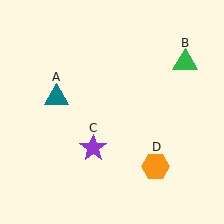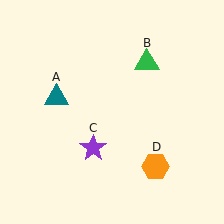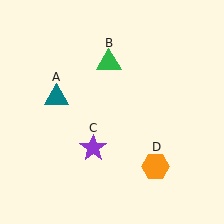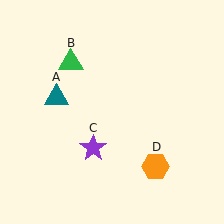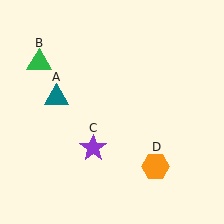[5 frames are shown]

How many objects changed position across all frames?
1 object changed position: green triangle (object B).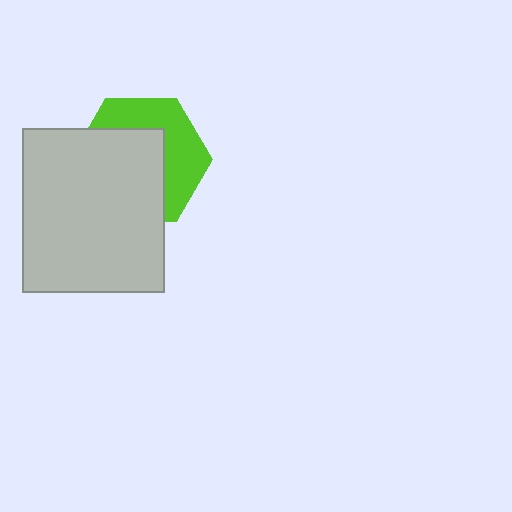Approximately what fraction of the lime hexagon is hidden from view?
Roughly 57% of the lime hexagon is hidden behind the light gray rectangle.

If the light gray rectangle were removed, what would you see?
You would see the complete lime hexagon.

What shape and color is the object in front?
The object in front is a light gray rectangle.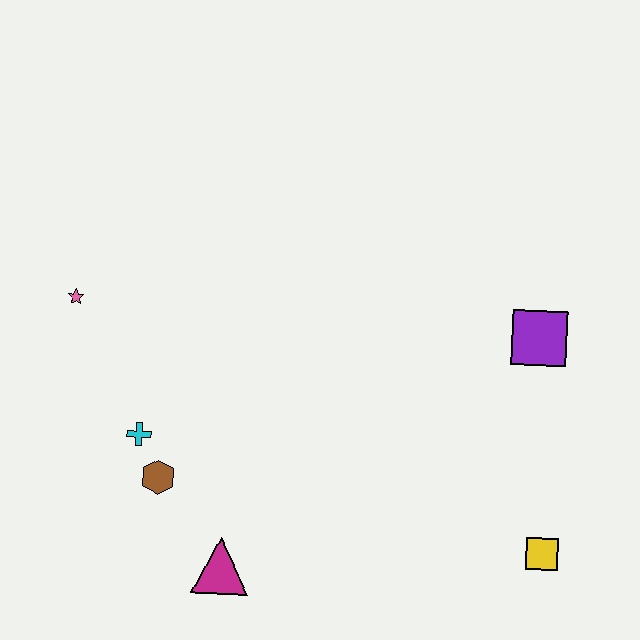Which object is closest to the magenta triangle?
The brown hexagon is closest to the magenta triangle.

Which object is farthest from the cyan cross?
The yellow square is farthest from the cyan cross.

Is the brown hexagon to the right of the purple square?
No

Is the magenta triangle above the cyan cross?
No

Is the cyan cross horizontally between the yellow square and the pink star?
Yes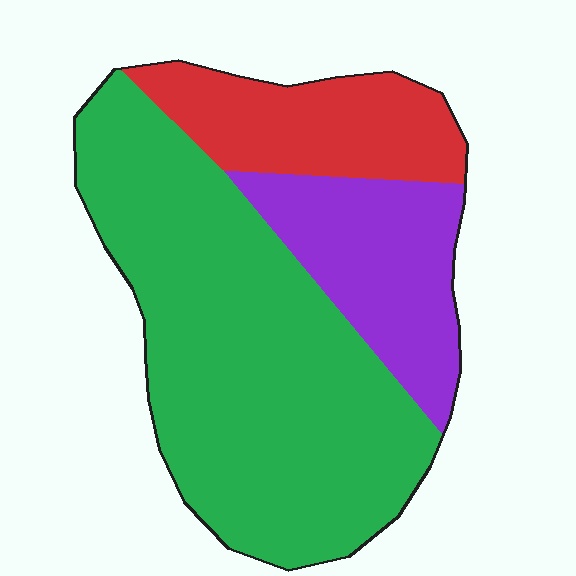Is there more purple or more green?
Green.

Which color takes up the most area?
Green, at roughly 60%.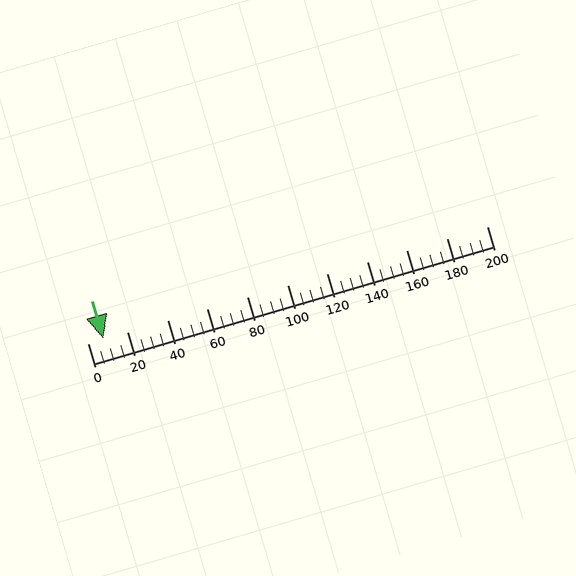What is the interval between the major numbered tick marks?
The major tick marks are spaced 20 units apart.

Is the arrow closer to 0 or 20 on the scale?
The arrow is closer to 0.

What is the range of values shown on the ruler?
The ruler shows values from 0 to 200.